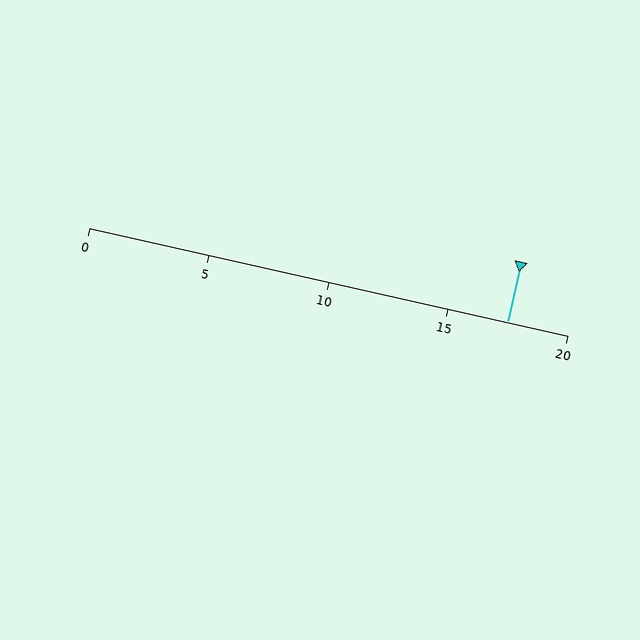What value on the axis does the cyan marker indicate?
The marker indicates approximately 17.5.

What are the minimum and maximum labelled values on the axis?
The axis runs from 0 to 20.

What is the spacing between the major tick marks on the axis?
The major ticks are spaced 5 apart.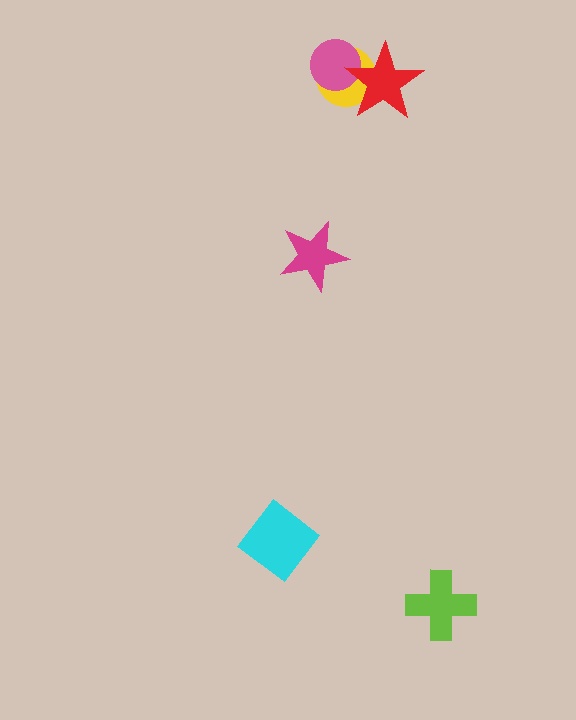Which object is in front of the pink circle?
The red star is in front of the pink circle.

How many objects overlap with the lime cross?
0 objects overlap with the lime cross.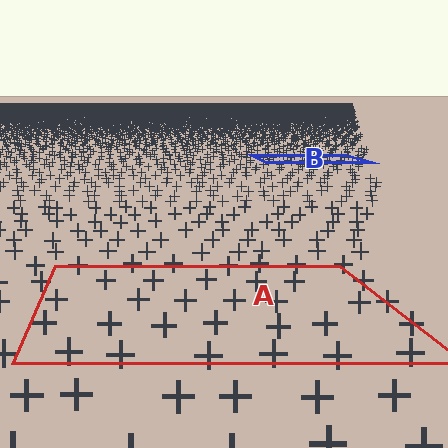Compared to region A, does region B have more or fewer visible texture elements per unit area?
Region B has more texture elements per unit area — they are packed more densely because it is farther away.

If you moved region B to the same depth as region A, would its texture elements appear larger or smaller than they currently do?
They would appear larger. At a closer depth, the same texture elements are projected at a bigger on-screen size.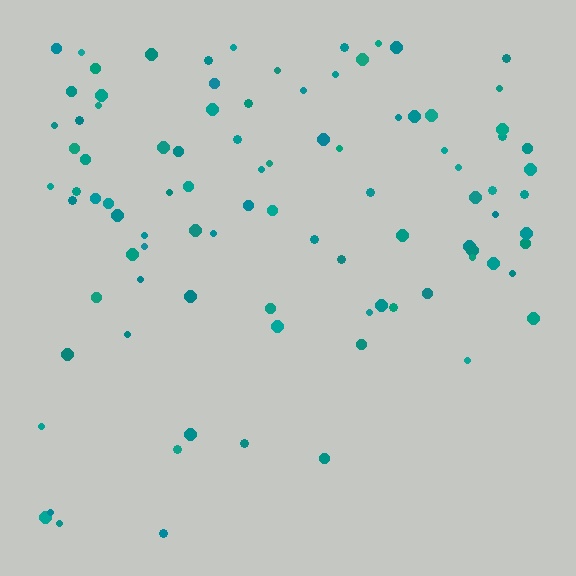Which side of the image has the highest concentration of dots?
The top.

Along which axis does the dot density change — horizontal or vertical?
Vertical.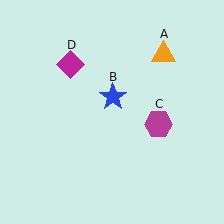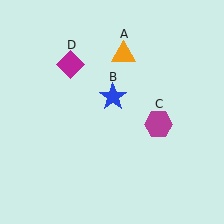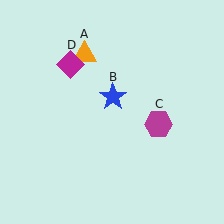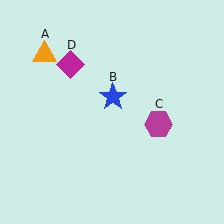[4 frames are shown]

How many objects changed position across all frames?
1 object changed position: orange triangle (object A).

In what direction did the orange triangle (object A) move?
The orange triangle (object A) moved left.